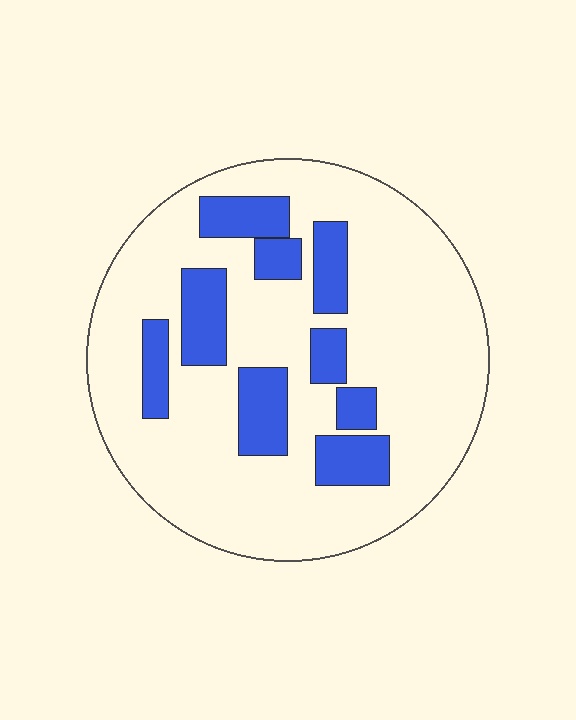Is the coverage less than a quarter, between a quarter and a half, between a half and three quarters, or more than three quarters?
Less than a quarter.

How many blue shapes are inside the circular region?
9.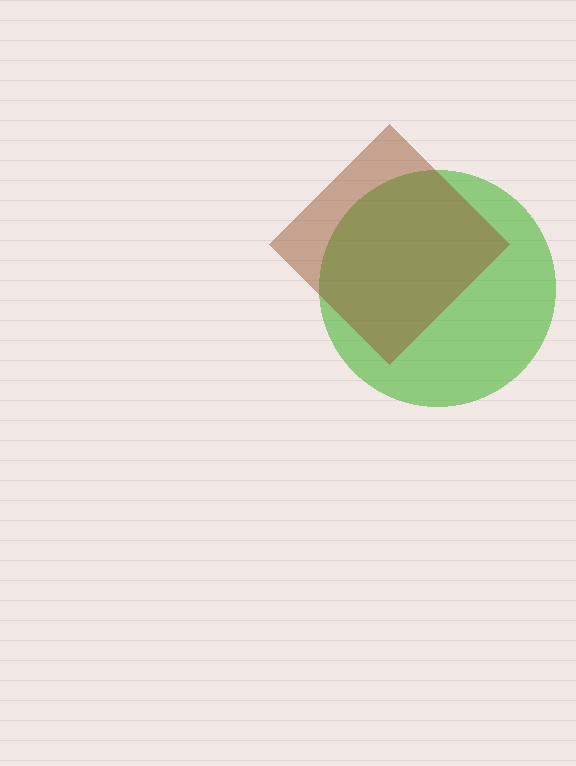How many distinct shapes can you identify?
There are 2 distinct shapes: a lime circle, a brown diamond.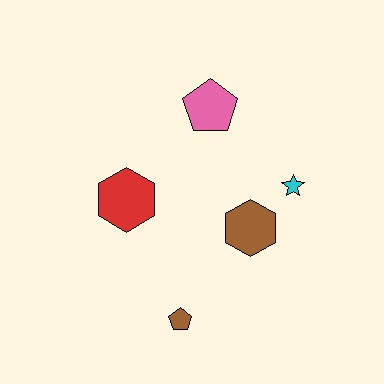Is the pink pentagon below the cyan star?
No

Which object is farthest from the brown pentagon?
The pink pentagon is farthest from the brown pentagon.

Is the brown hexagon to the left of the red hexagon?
No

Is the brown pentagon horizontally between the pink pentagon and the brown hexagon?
No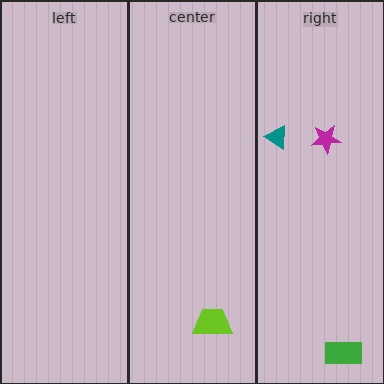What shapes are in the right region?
The magenta star, the teal triangle, the green rectangle.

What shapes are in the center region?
The lime trapezoid.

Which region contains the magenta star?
The right region.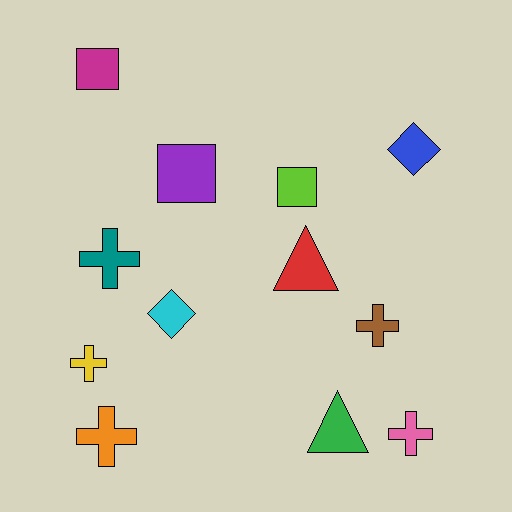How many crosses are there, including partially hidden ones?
There are 5 crosses.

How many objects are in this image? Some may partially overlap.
There are 12 objects.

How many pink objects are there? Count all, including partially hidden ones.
There is 1 pink object.